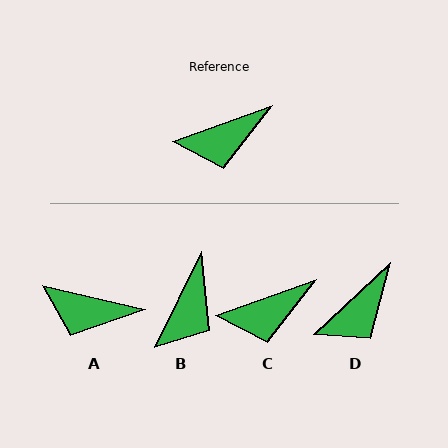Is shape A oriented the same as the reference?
No, it is off by about 33 degrees.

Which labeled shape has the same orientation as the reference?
C.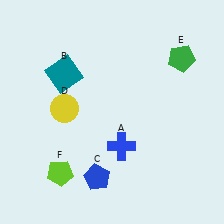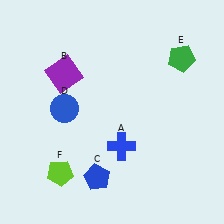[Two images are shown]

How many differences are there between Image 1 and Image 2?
There are 2 differences between the two images.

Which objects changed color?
B changed from teal to purple. D changed from yellow to blue.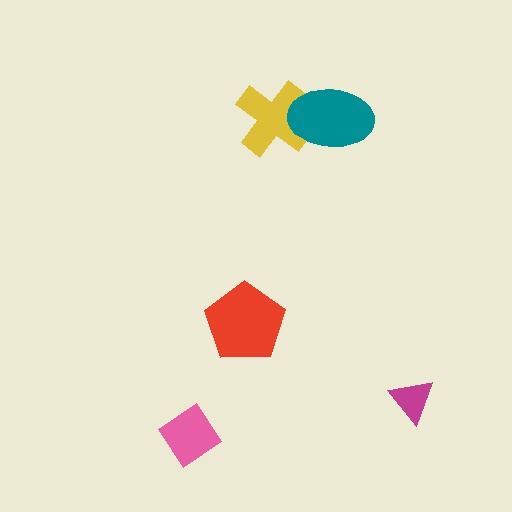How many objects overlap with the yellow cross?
1 object overlaps with the yellow cross.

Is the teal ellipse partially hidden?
No, no other shape covers it.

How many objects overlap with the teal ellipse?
1 object overlaps with the teal ellipse.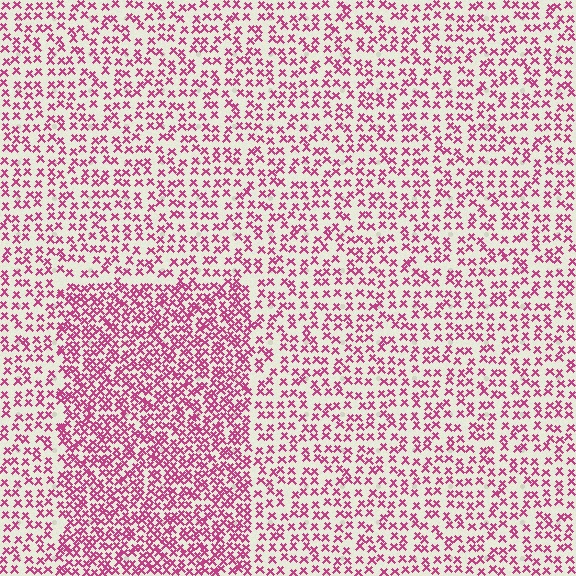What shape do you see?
I see a rectangle.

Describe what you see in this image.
The image contains small magenta elements arranged at two different densities. A rectangle-shaped region is visible where the elements are more densely packed than the surrounding area.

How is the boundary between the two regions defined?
The boundary is defined by a change in element density (approximately 1.9x ratio). All elements are the same color, size, and shape.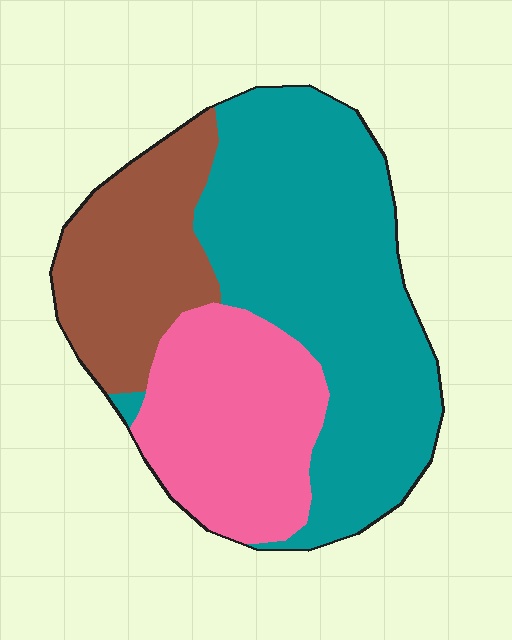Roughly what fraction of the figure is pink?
Pink covers roughly 25% of the figure.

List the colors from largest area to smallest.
From largest to smallest: teal, pink, brown.